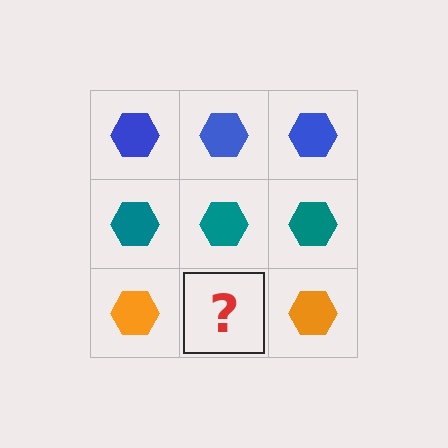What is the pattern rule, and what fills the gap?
The rule is that each row has a consistent color. The gap should be filled with an orange hexagon.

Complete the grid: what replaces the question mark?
The question mark should be replaced with an orange hexagon.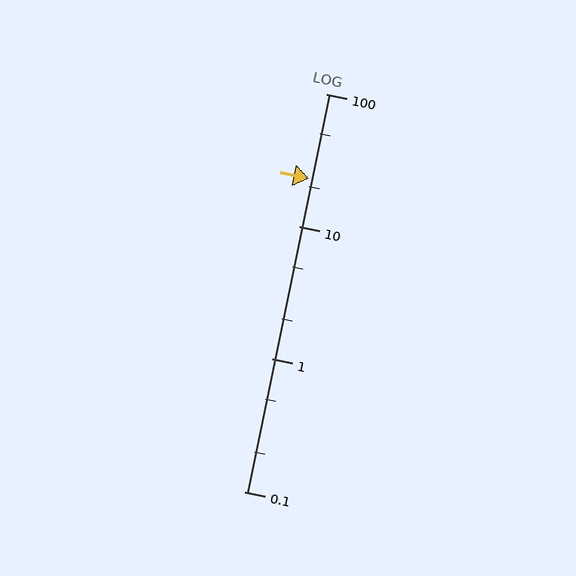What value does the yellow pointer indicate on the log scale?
The pointer indicates approximately 23.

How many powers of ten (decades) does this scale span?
The scale spans 3 decades, from 0.1 to 100.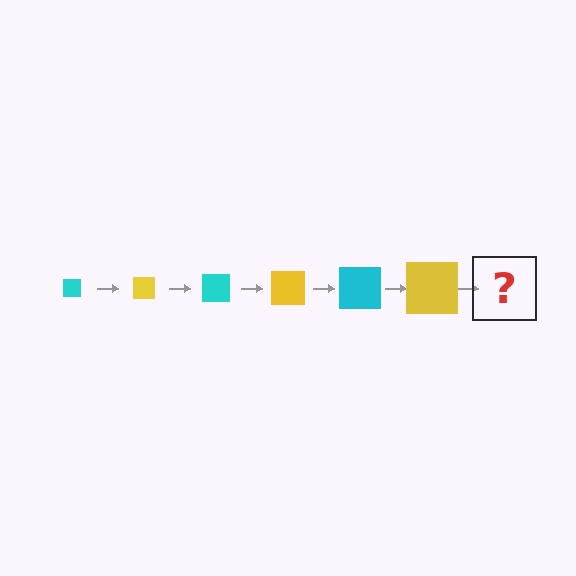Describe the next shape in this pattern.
It should be a cyan square, larger than the previous one.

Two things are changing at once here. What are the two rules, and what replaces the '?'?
The two rules are that the square grows larger each step and the color cycles through cyan and yellow. The '?' should be a cyan square, larger than the previous one.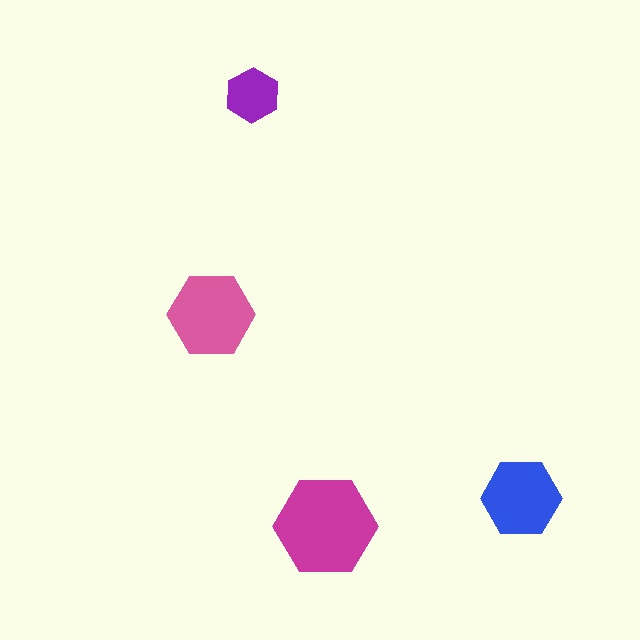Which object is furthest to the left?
The pink hexagon is leftmost.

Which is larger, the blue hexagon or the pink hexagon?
The pink one.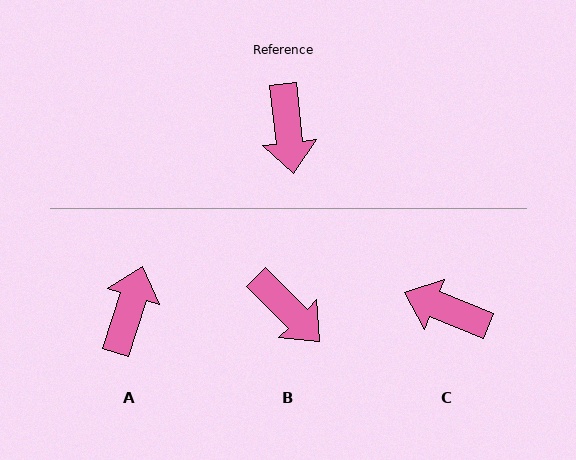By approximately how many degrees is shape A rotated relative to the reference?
Approximately 156 degrees counter-clockwise.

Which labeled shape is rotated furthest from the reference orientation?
A, about 156 degrees away.